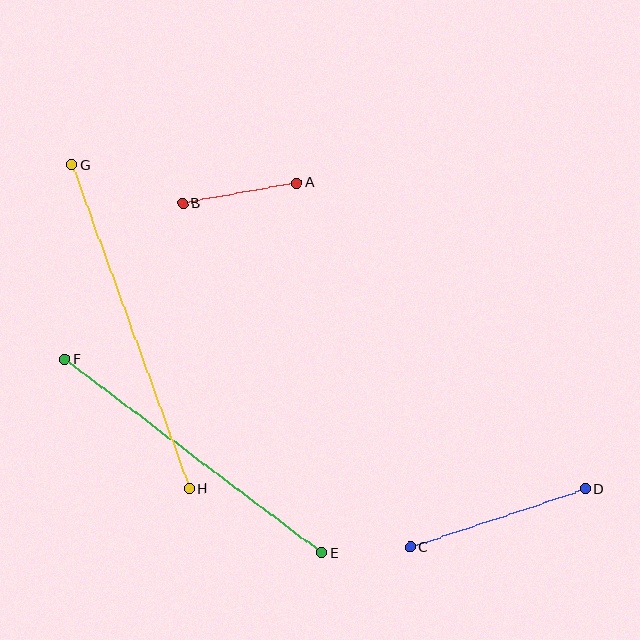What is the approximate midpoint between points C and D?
The midpoint is at approximately (498, 518) pixels.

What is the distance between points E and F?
The distance is approximately 322 pixels.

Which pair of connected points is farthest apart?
Points G and H are farthest apart.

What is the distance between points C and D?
The distance is approximately 185 pixels.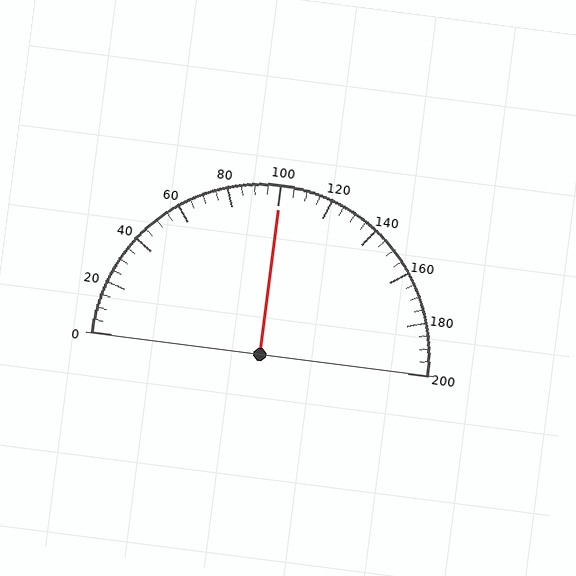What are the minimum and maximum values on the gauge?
The gauge ranges from 0 to 200.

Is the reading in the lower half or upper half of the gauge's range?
The reading is in the upper half of the range (0 to 200).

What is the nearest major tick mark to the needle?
The nearest major tick mark is 100.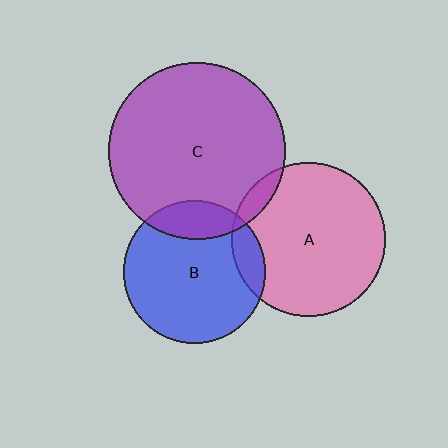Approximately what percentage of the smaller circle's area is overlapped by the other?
Approximately 5%.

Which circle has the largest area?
Circle C (purple).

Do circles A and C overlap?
Yes.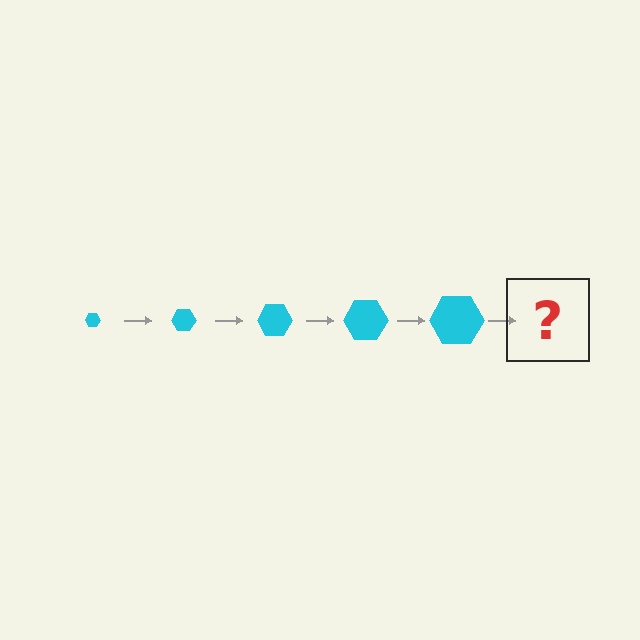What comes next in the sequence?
The next element should be a cyan hexagon, larger than the previous one.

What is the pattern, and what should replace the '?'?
The pattern is that the hexagon gets progressively larger each step. The '?' should be a cyan hexagon, larger than the previous one.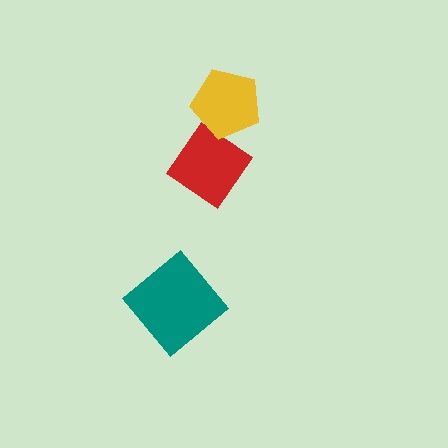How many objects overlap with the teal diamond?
0 objects overlap with the teal diamond.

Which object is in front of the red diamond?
The yellow pentagon is in front of the red diamond.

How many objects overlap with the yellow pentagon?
1 object overlaps with the yellow pentagon.